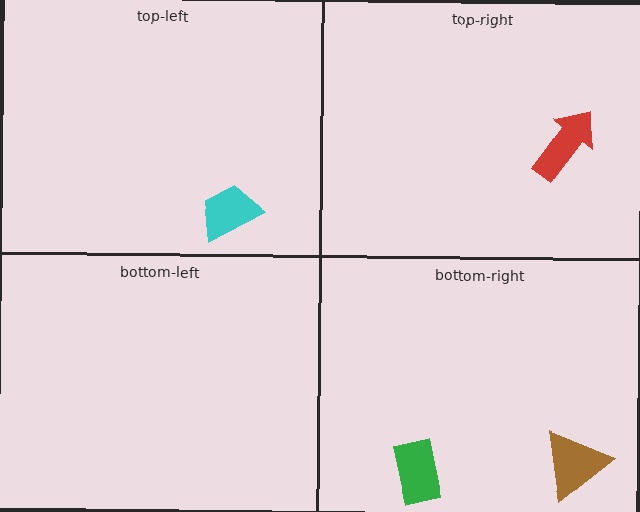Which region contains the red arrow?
The top-right region.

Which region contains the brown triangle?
The bottom-right region.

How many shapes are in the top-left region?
1.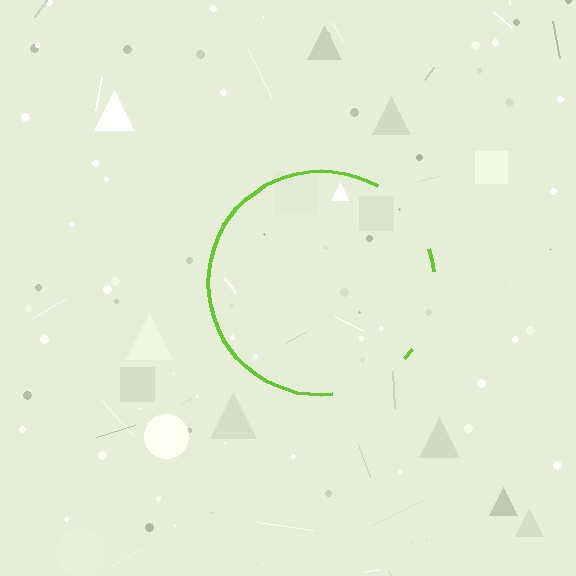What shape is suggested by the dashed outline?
The dashed outline suggests a circle.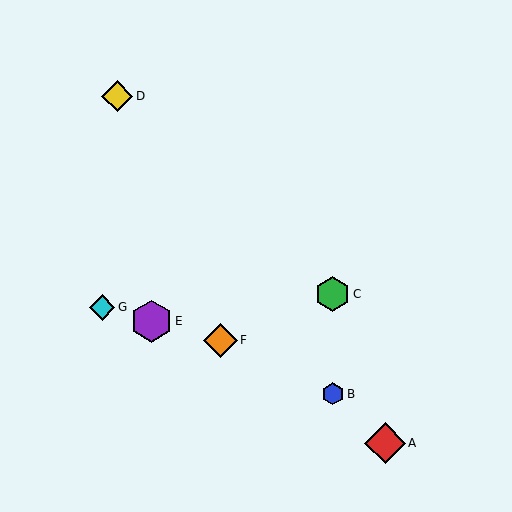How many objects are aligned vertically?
2 objects (B, C) are aligned vertically.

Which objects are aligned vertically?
Objects B, C are aligned vertically.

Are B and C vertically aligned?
Yes, both are at x≈333.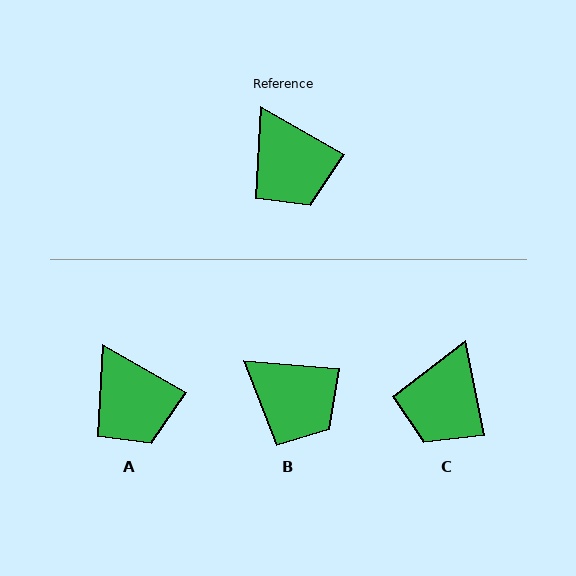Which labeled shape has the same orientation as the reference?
A.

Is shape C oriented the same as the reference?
No, it is off by about 49 degrees.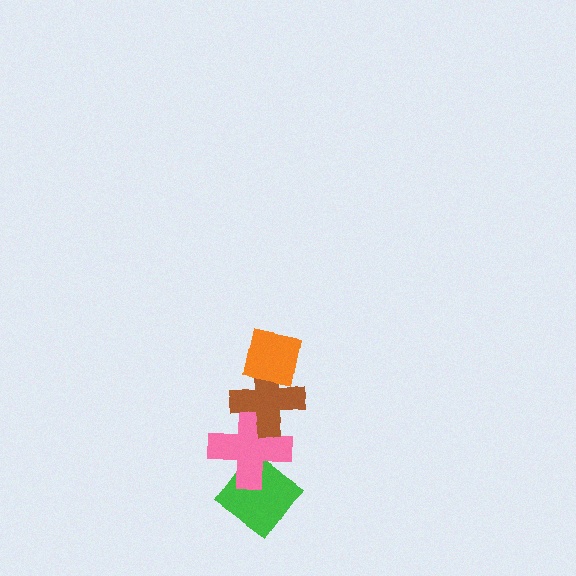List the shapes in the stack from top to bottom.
From top to bottom: the orange square, the brown cross, the pink cross, the green diamond.